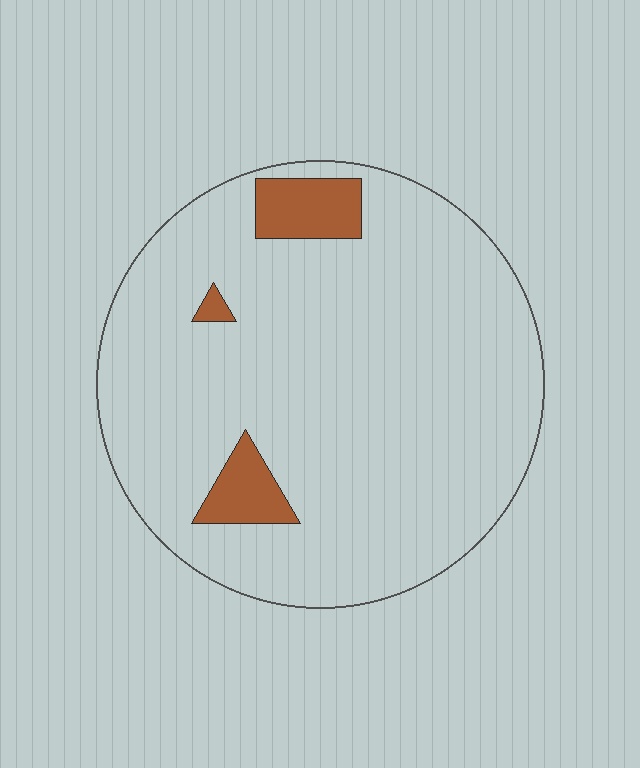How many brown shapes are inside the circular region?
3.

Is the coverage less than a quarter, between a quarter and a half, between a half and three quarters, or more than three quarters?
Less than a quarter.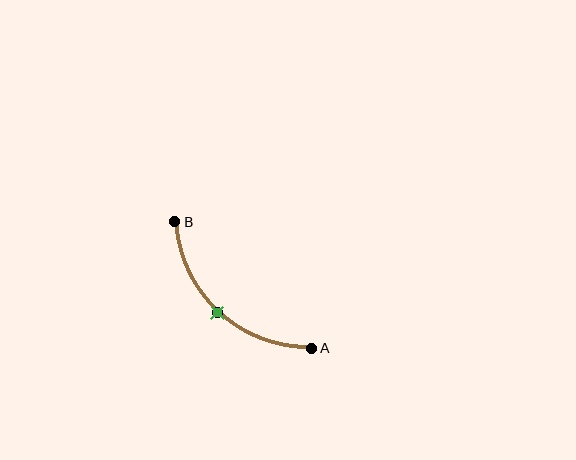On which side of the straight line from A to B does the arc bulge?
The arc bulges below and to the left of the straight line connecting A and B.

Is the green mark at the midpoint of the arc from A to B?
Yes. The green mark lies on the arc at equal arc-length from both A and B — it is the arc midpoint.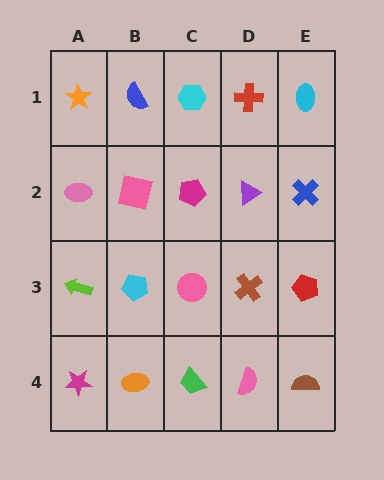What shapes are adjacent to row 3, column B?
A pink square (row 2, column B), an orange ellipse (row 4, column B), a lime arrow (row 3, column A), a pink circle (row 3, column C).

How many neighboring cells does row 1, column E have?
2.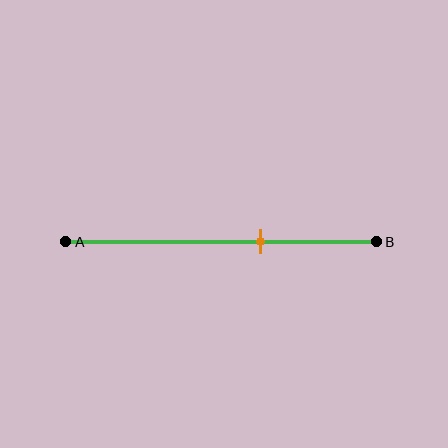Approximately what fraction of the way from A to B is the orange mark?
The orange mark is approximately 65% of the way from A to B.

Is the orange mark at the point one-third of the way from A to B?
No, the mark is at about 65% from A, not at the 33% one-third point.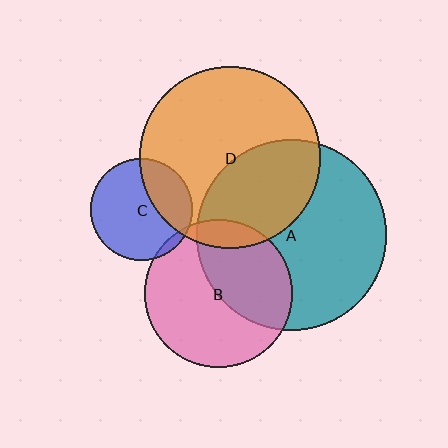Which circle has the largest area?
Circle A (teal).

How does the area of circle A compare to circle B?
Approximately 1.7 times.